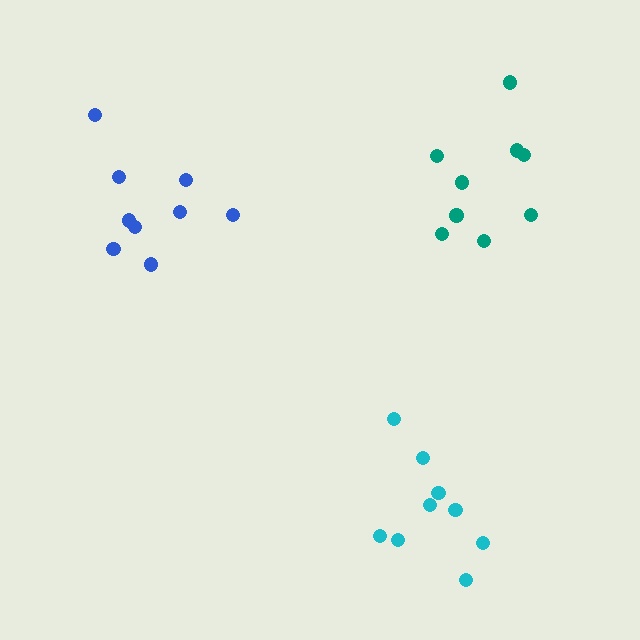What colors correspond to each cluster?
The clusters are colored: teal, blue, cyan.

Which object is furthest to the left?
The blue cluster is leftmost.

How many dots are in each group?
Group 1: 9 dots, Group 2: 9 dots, Group 3: 9 dots (27 total).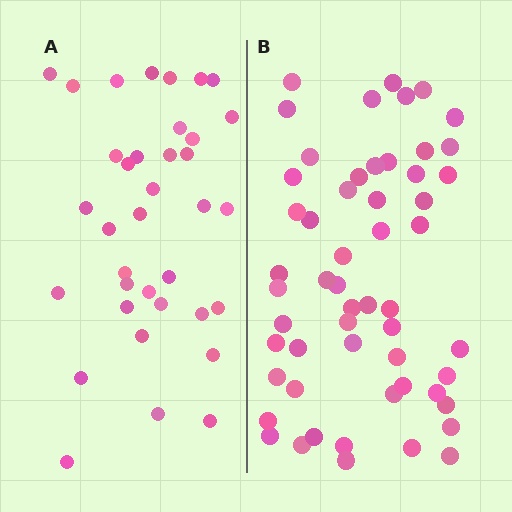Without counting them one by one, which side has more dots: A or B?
Region B (the right region) has more dots.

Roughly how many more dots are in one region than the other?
Region B has approximately 20 more dots than region A.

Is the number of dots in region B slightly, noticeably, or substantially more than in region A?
Region B has substantially more. The ratio is roughly 1.5 to 1.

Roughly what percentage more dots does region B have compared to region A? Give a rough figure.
About 55% more.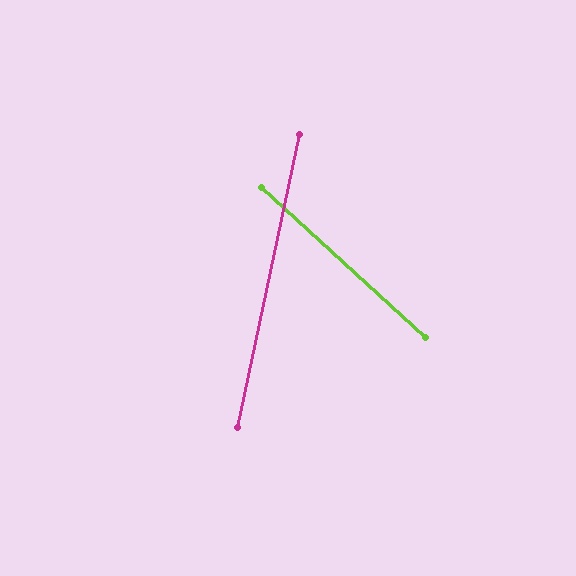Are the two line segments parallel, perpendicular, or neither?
Neither parallel nor perpendicular — they differ by about 59°.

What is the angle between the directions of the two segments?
Approximately 59 degrees.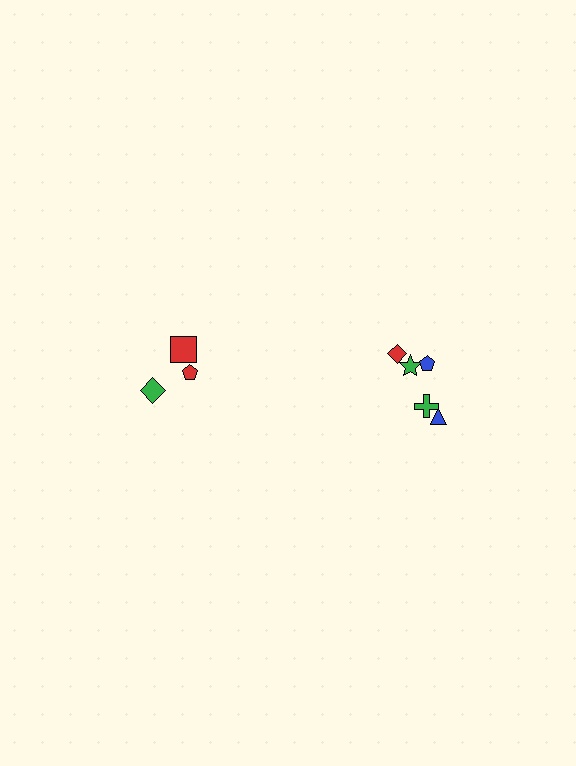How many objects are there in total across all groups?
There are 8 objects.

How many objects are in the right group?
There are 5 objects.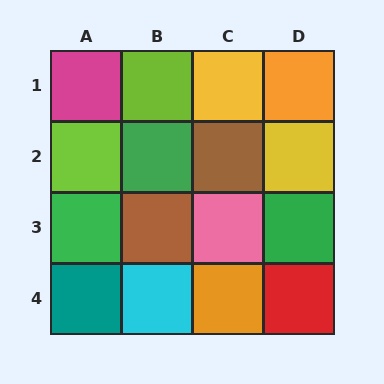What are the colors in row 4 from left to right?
Teal, cyan, orange, red.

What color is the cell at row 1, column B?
Lime.